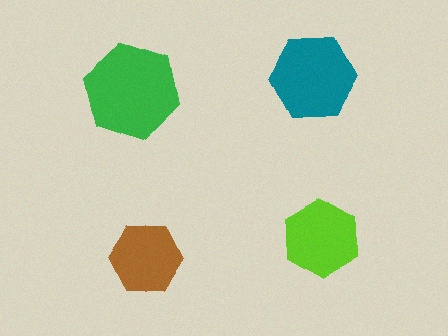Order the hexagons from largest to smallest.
the green one, the teal one, the lime one, the brown one.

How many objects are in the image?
There are 4 objects in the image.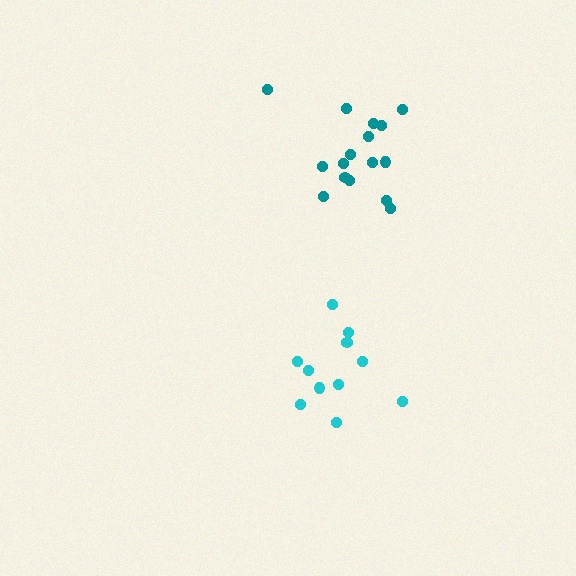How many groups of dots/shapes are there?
There are 2 groups.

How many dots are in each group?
Group 1: 16 dots, Group 2: 11 dots (27 total).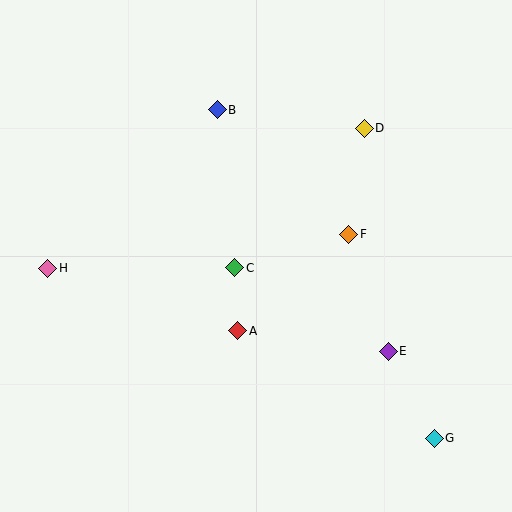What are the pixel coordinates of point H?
Point H is at (48, 268).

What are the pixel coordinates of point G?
Point G is at (434, 438).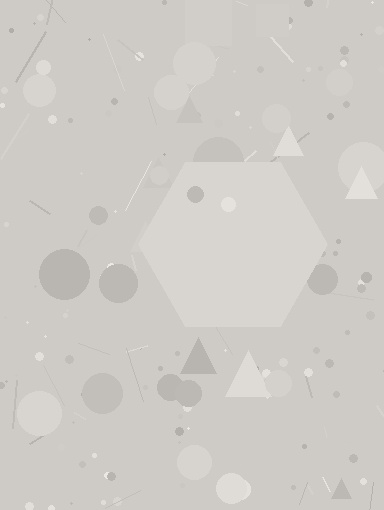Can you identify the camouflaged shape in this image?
The camouflaged shape is a hexagon.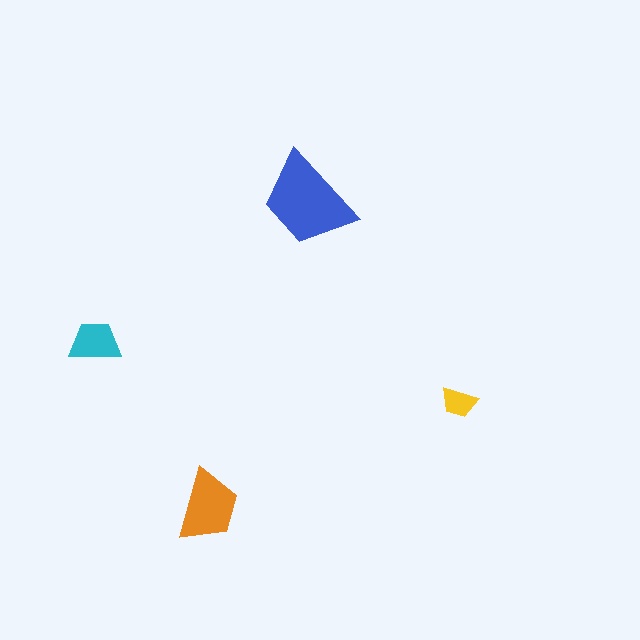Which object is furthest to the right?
The yellow trapezoid is rightmost.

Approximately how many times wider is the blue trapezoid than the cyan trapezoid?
About 2 times wider.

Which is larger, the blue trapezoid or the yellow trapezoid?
The blue one.